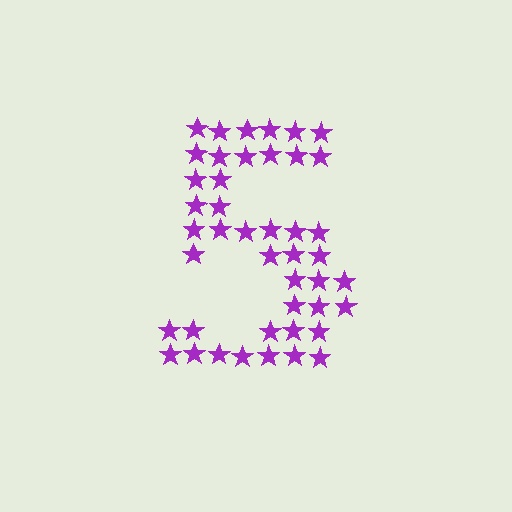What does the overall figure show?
The overall figure shows the digit 5.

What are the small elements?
The small elements are stars.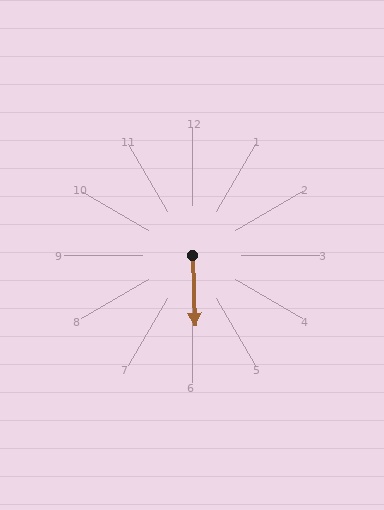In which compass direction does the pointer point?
South.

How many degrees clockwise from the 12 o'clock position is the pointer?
Approximately 178 degrees.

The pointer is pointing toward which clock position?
Roughly 6 o'clock.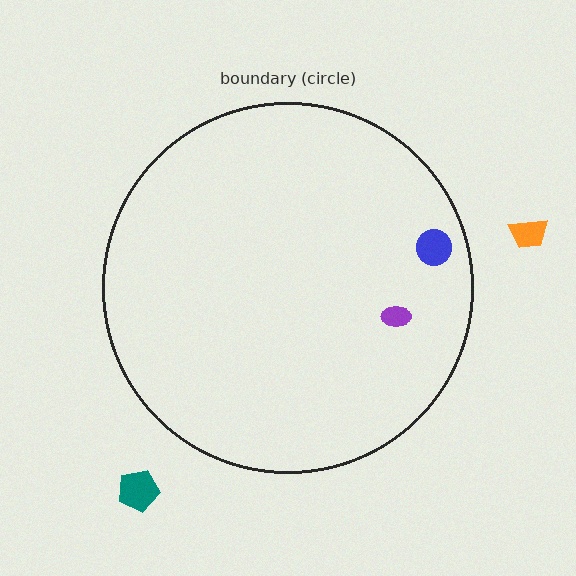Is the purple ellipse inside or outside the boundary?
Inside.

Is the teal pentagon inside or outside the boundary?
Outside.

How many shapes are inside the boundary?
2 inside, 2 outside.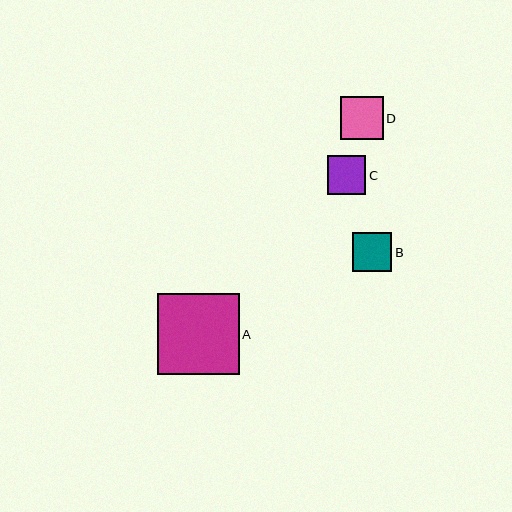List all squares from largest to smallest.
From largest to smallest: A, D, B, C.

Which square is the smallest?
Square C is the smallest with a size of approximately 39 pixels.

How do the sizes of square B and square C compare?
Square B and square C are approximately the same size.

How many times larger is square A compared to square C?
Square A is approximately 2.1 times the size of square C.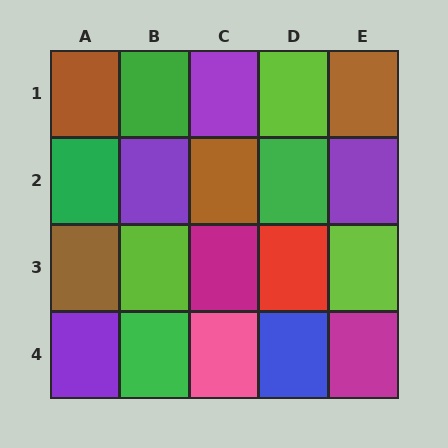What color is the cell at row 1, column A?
Brown.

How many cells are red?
1 cell is red.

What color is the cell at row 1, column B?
Green.